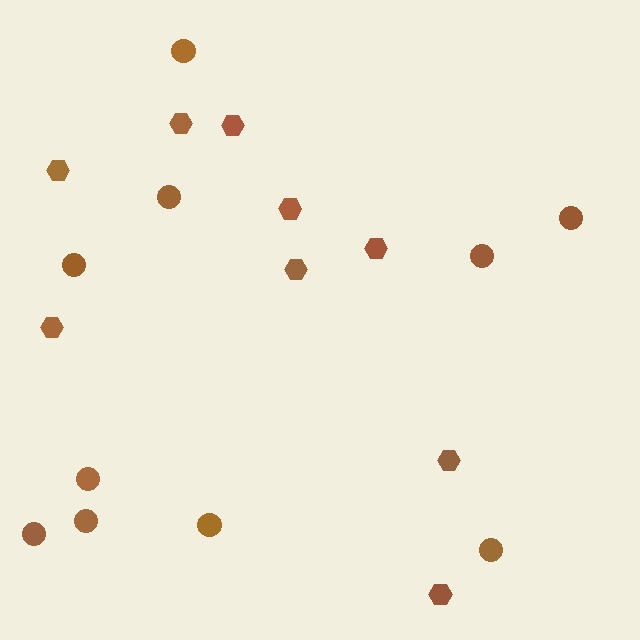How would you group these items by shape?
There are 2 groups: one group of hexagons (9) and one group of circles (10).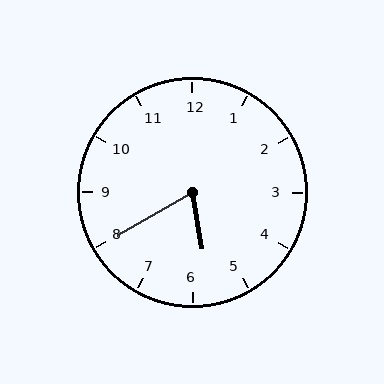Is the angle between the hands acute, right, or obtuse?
It is acute.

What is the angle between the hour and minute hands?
Approximately 70 degrees.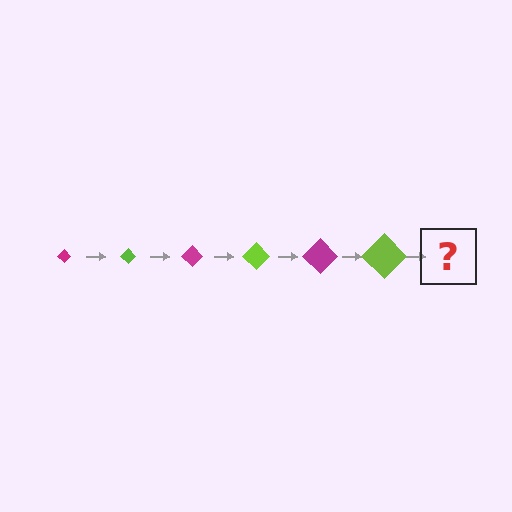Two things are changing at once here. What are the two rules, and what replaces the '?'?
The two rules are that the diamond grows larger each step and the color cycles through magenta and lime. The '?' should be a magenta diamond, larger than the previous one.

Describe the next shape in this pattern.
It should be a magenta diamond, larger than the previous one.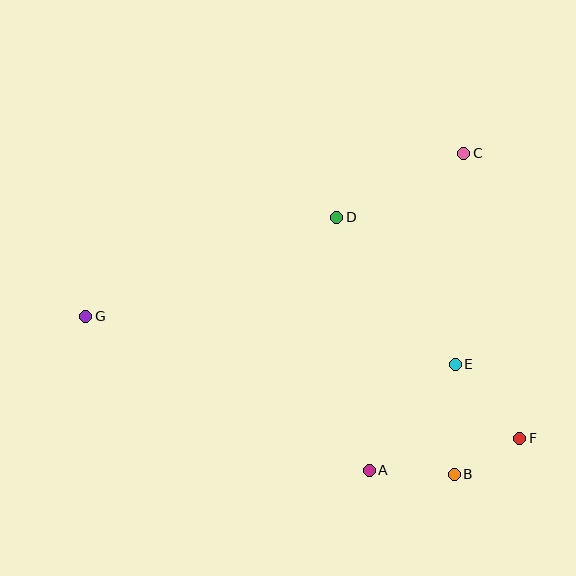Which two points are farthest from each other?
Points F and G are farthest from each other.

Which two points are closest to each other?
Points B and F are closest to each other.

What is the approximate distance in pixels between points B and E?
The distance between B and E is approximately 110 pixels.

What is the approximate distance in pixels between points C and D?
The distance between C and D is approximately 142 pixels.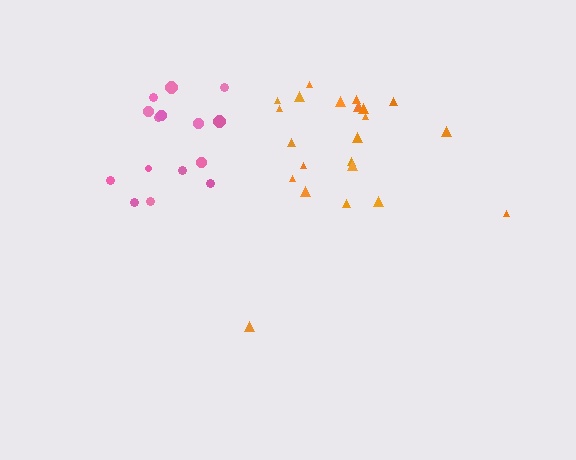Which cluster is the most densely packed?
Pink.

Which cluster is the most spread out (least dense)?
Orange.